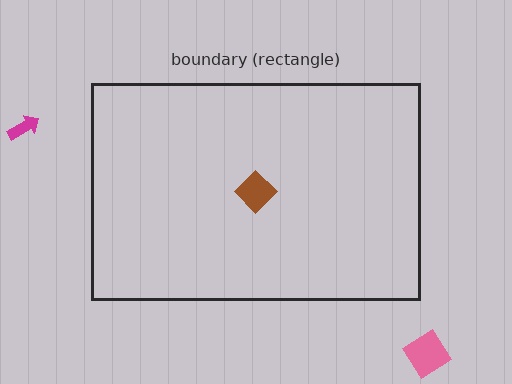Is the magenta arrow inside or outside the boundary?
Outside.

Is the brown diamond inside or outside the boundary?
Inside.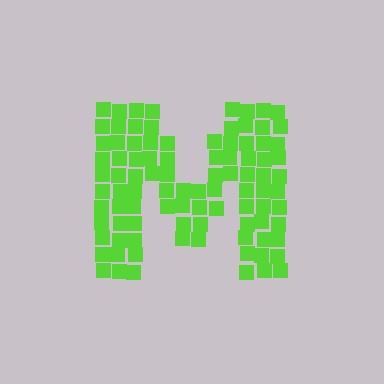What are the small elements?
The small elements are squares.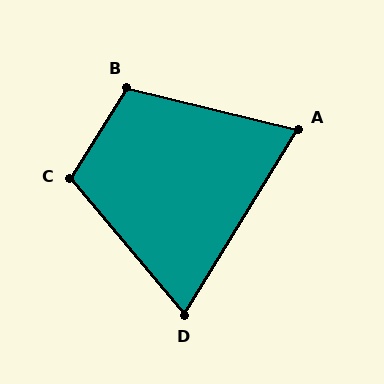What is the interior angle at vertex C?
Approximately 108 degrees (obtuse).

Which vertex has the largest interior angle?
B, at approximately 108 degrees.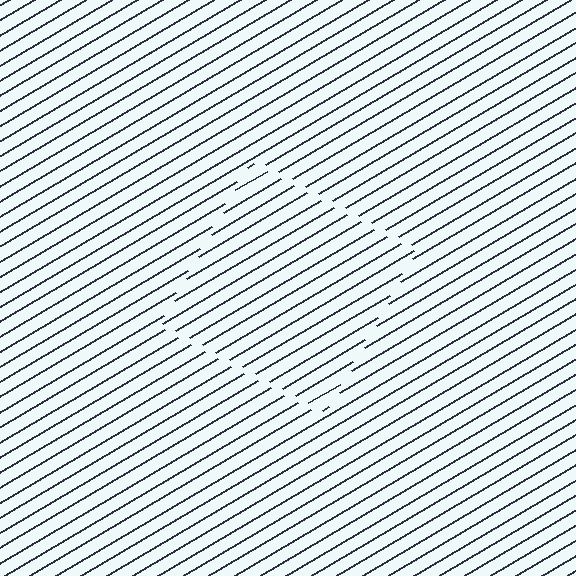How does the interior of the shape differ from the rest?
The interior of the shape contains the same grating, shifted by half a period — the contour is defined by the phase discontinuity where line-ends from the inner and outer gratings abut.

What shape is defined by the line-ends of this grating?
An illusory square. The interior of the shape contains the same grating, shifted by half a period — the contour is defined by the phase discontinuity where line-ends from the inner and outer gratings abut.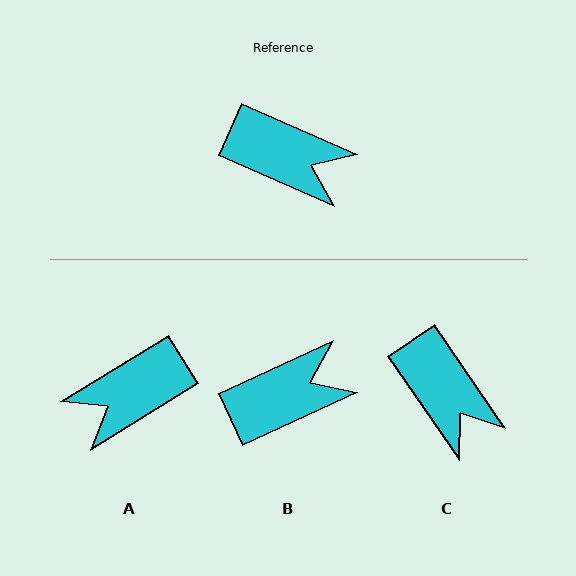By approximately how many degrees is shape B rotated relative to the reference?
Approximately 49 degrees counter-clockwise.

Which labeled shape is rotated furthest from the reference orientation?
A, about 124 degrees away.